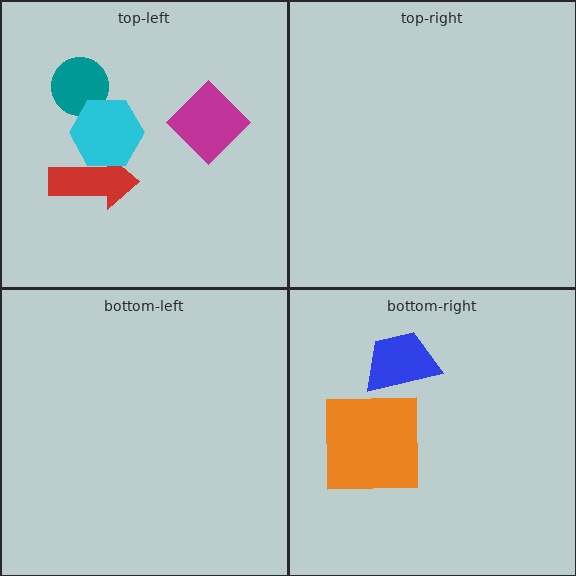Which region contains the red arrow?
The top-left region.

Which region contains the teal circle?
The top-left region.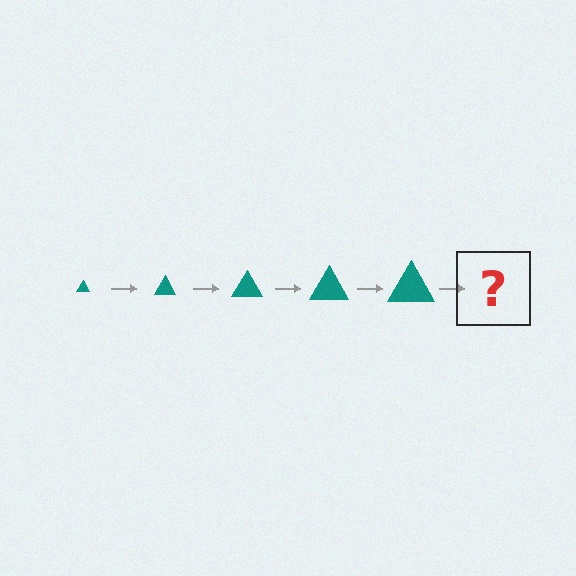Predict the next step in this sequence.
The next step is a teal triangle, larger than the previous one.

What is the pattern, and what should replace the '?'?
The pattern is that the triangle gets progressively larger each step. The '?' should be a teal triangle, larger than the previous one.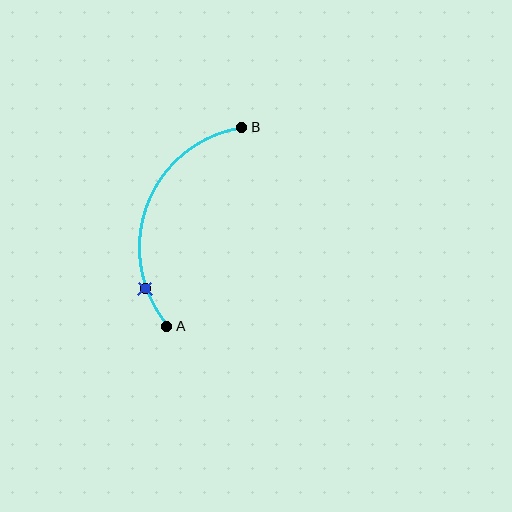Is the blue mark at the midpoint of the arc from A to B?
No. The blue mark lies on the arc but is closer to endpoint A. The arc midpoint would be at the point on the curve equidistant along the arc from both A and B.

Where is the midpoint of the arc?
The arc midpoint is the point on the curve farthest from the straight line joining A and B. It sits to the left of that line.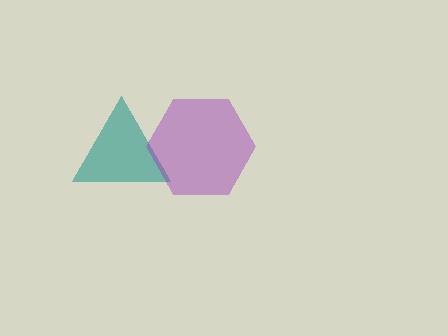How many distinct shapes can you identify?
There are 2 distinct shapes: a teal triangle, a purple hexagon.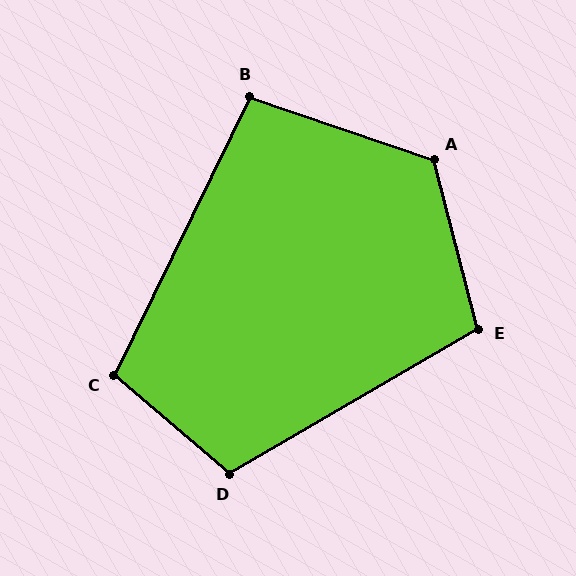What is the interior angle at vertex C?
Approximately 105 degrees (obtuse).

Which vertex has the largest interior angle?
A, at approximately 123 degrees.